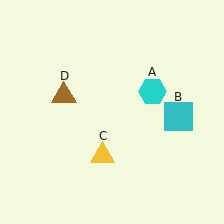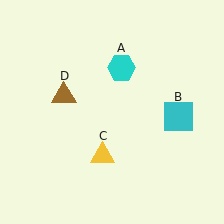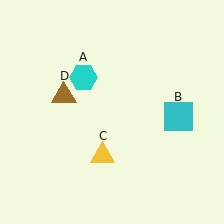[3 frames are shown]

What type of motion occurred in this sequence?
The cyan hexagon (object A) rotated counterclockwise around the center of the scene.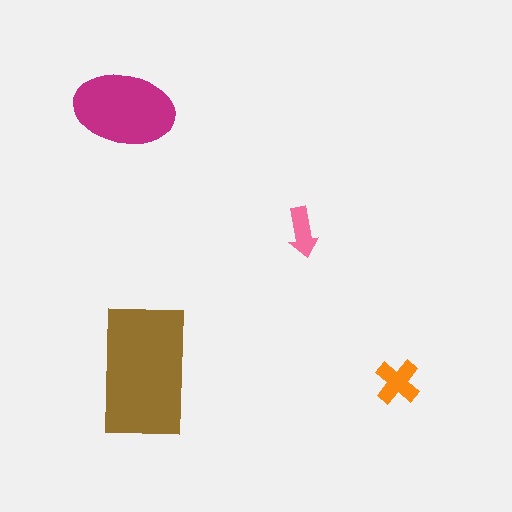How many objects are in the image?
There are 4 objects in the image.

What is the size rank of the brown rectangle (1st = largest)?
1st.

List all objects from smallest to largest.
The pink arrow, the orange cross, the magenta ellipse, the brown rectangle.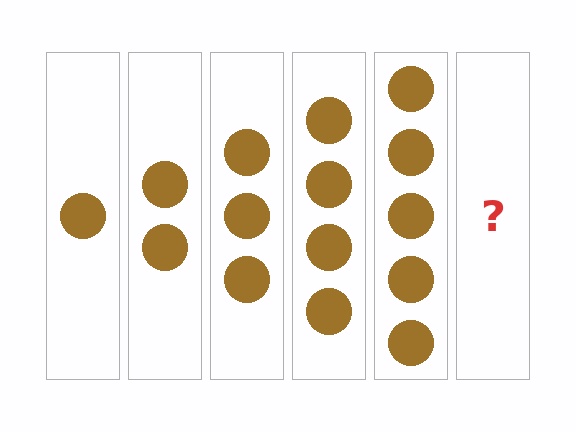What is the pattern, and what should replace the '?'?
The pattern is that each step adds one more circle. The '?' should be 6 circles.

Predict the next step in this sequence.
The next step is 6 circles.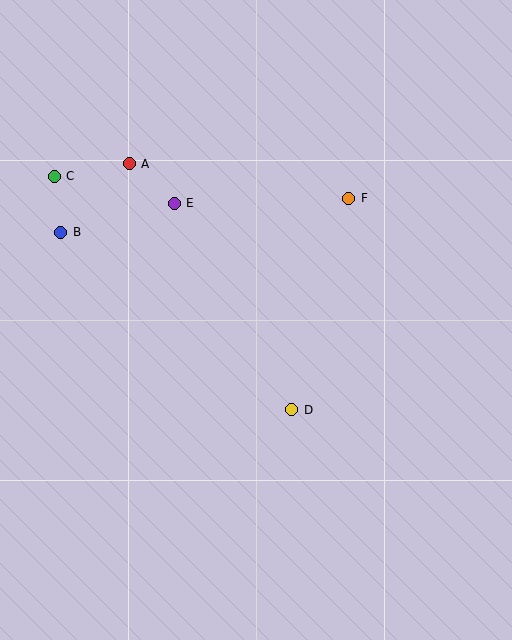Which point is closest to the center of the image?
Point D at (292, 410) is closest to the center.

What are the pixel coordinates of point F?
Point F is at (349, 198).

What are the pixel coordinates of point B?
Point B is at (61, 232).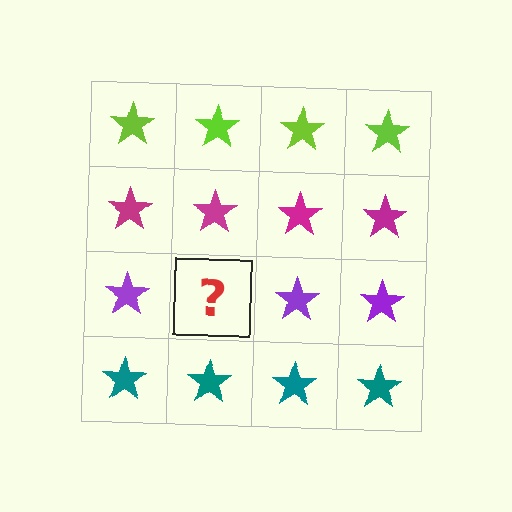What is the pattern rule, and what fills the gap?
The rule is that each row has a consistent color. The gap should be filled with a purple star.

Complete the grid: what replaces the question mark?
The question mark should be replaced with a purple star.